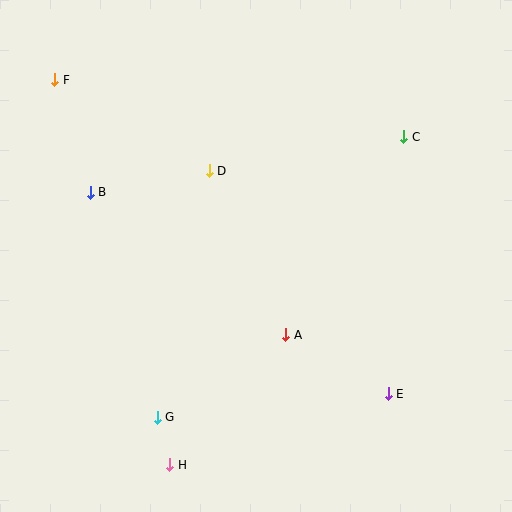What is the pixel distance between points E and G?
The distance between E and G is 232 pixels.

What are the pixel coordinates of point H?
Point H is at (170, 465).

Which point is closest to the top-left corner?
Point F is closest to the top-left corner.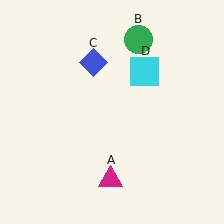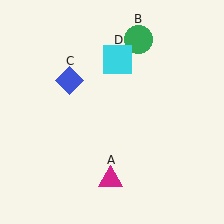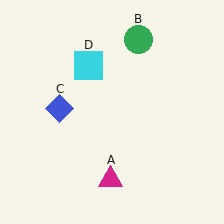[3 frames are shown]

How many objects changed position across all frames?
2 objects changed position: blue diamond (object C), cyan square (object D).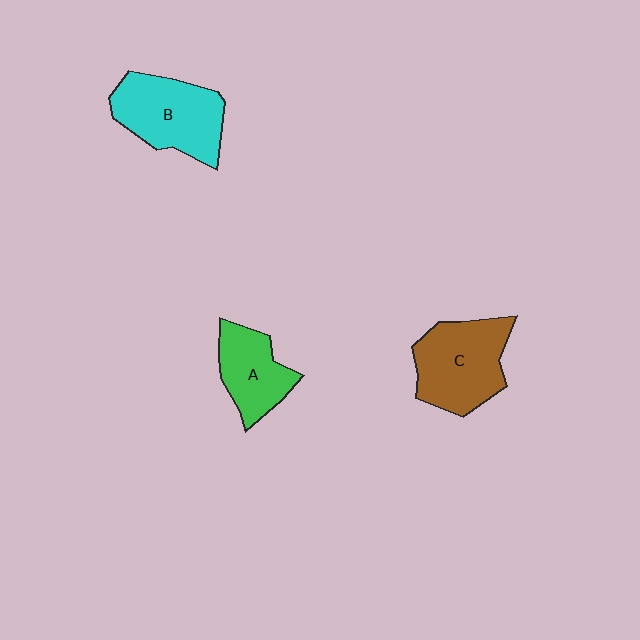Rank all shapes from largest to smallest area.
From largest to smallest: C (brown), B (cyan), A (green).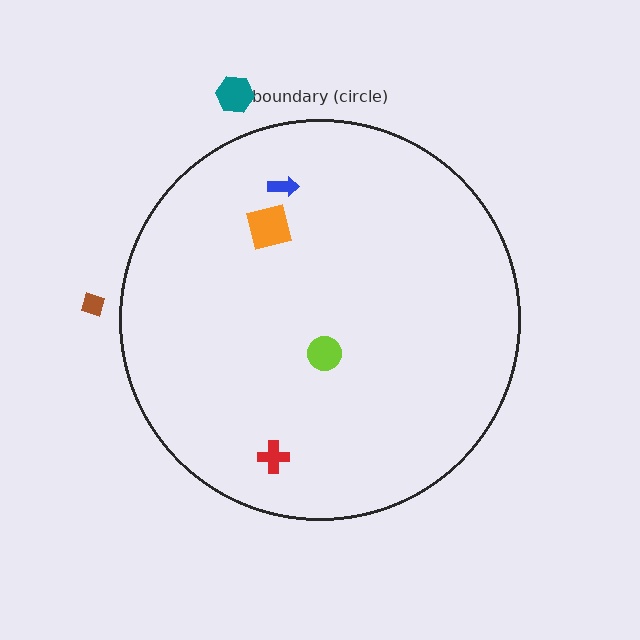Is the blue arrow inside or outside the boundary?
Inside.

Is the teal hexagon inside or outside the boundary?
Outside.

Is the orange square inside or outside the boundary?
Inside.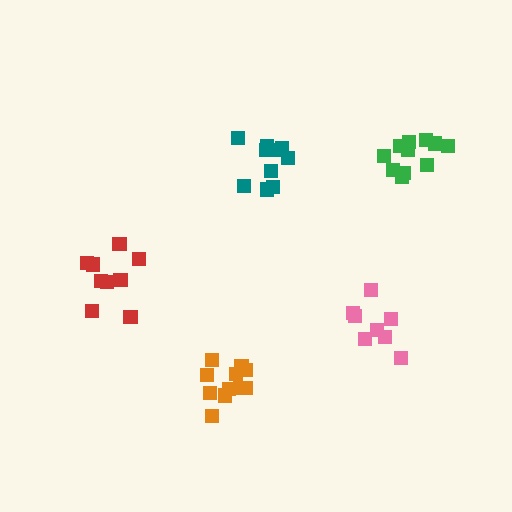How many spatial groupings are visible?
There are 5 spatial groupings.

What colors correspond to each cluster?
The clusters are colored: orange, red, pink, teal, green.